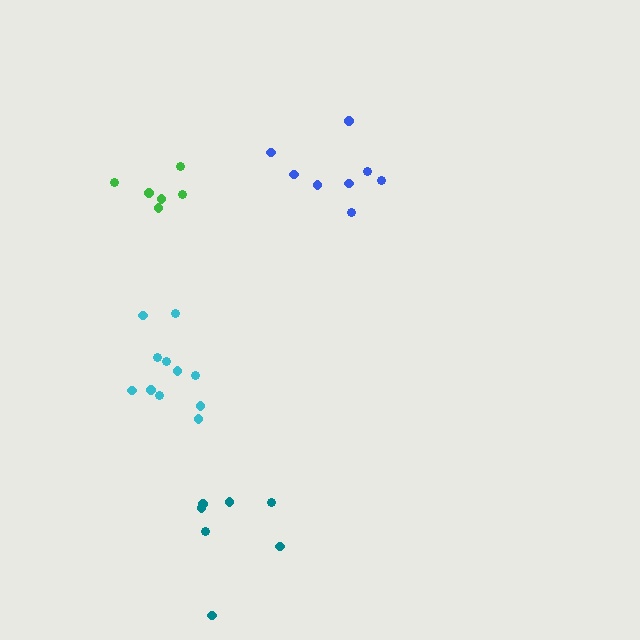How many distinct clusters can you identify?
There are 4 distinct clusters.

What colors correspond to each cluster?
The clusters are colored: green, teal, cyan, blue.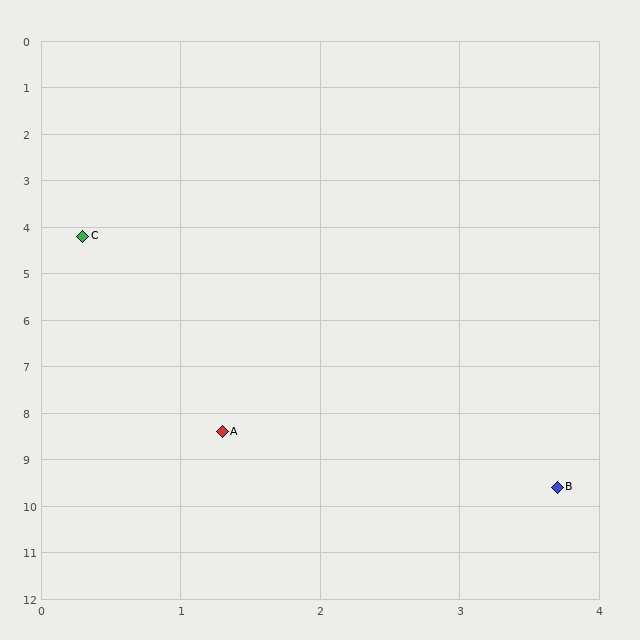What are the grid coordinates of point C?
Point C is at approximately (0.3, 4.2).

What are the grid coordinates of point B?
Point B is at approximately (3.7, 9.6).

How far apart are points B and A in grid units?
Points B and A are about 2.7 grid units apart.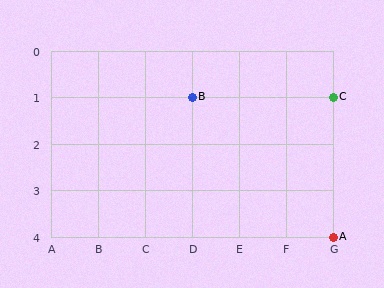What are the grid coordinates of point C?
Point C is at grid coordinates (G, 1).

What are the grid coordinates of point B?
Point B is at grid coordinates (D, 1).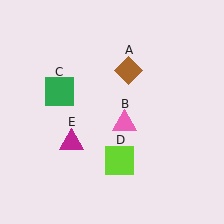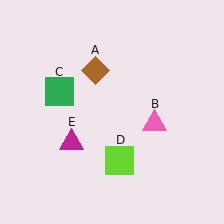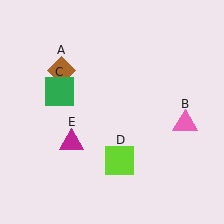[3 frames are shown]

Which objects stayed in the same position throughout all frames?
Green square (object C) and lime square (object D) and magenta triangle (object E) remained stationary.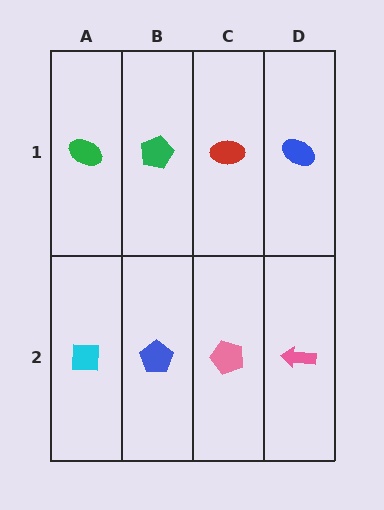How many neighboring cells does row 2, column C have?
3.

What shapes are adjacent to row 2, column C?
A red ellipse (row 1, column C), a blue pentagon (row 2, column B), a pink arrow (row 2, column D).